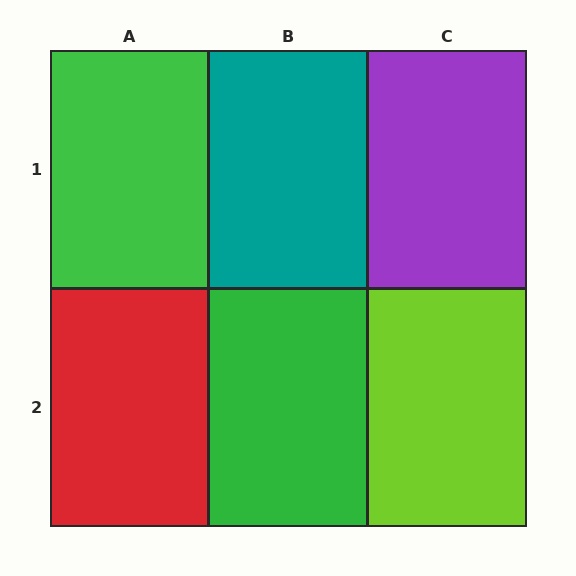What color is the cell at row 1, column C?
Purple.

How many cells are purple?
1 cell is purple.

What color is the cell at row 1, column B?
Teal.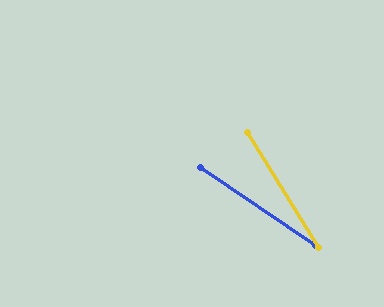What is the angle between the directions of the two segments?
Approximately 24 degrees.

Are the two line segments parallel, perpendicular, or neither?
Neither parallel nor perpendicular — they differ by about 24°.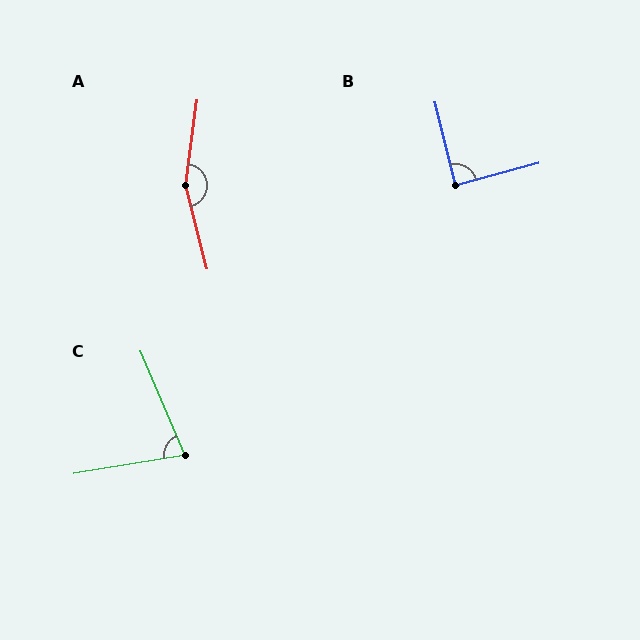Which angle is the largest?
A, at approximately 158 degrees.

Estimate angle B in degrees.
Approximately 89 degrees.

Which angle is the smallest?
C, at approximately 76 degrees.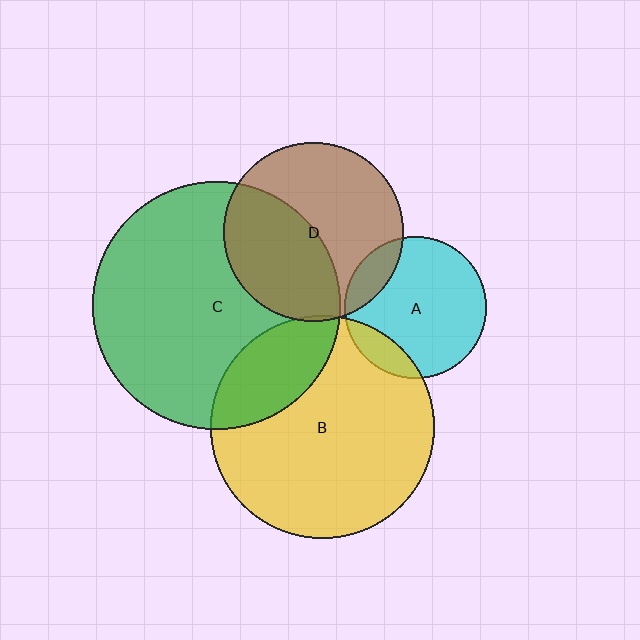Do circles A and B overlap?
Yes.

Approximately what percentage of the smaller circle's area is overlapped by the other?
Approximately 15%.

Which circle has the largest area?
Circle C (green).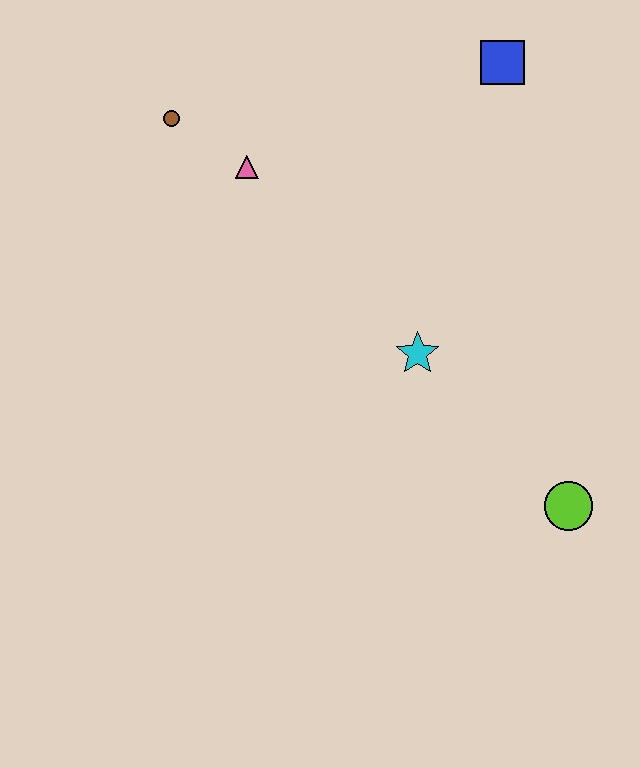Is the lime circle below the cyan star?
Yes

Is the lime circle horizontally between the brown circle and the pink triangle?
No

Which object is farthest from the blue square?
The lime circle is farthest from the blue square.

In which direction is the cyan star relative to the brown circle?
The cyan star is to the right of the brown circle.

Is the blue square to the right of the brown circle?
Yes